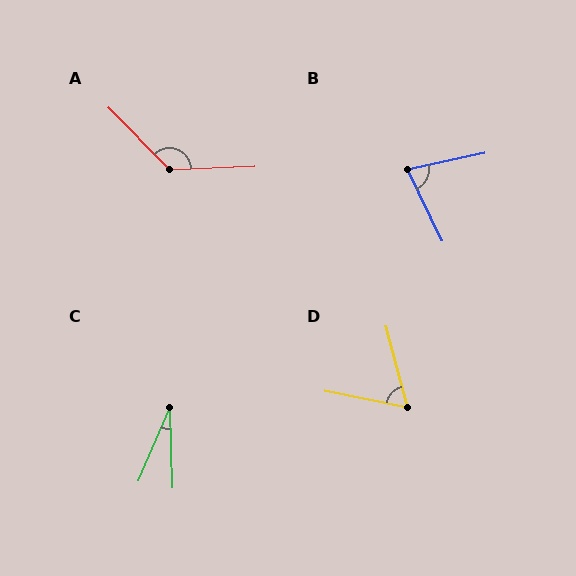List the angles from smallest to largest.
C (24°), D (64°), B (76°), A (132°).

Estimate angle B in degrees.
Approximately 76 degrees.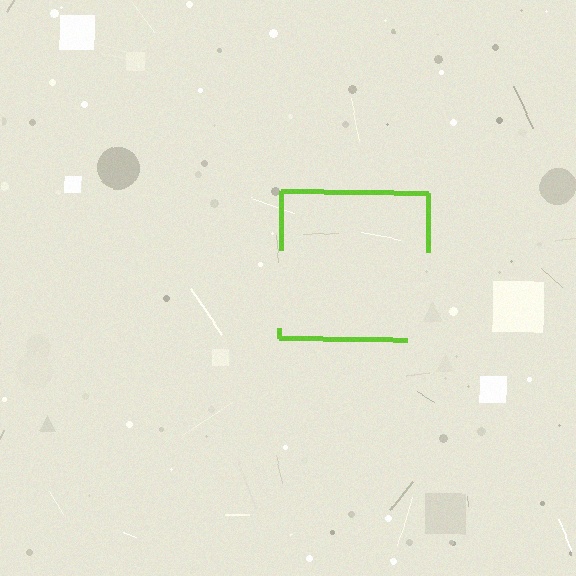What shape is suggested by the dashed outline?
The dashed outline suggests a square.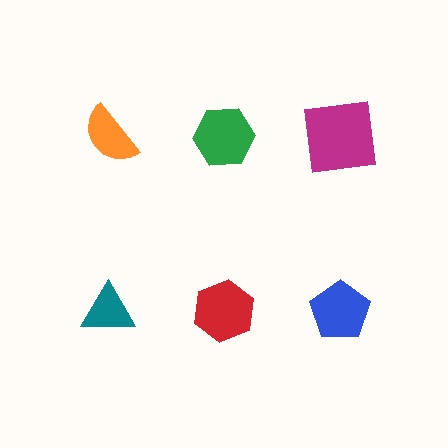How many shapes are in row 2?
3 shapes.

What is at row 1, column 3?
A magenta square.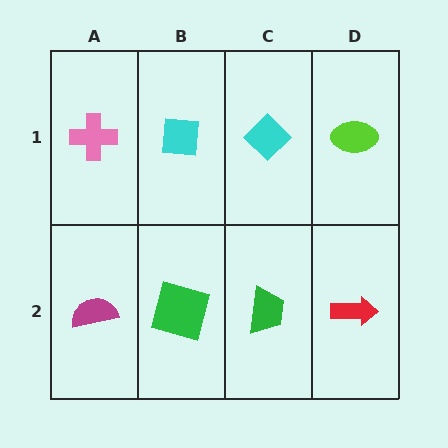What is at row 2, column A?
A magenta semicircle.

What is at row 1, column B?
A cyan square.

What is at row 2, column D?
A red arrow.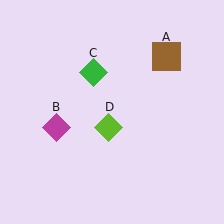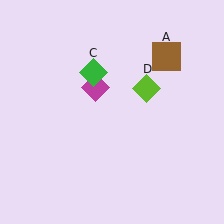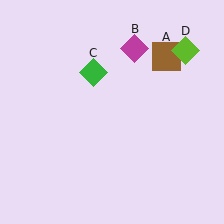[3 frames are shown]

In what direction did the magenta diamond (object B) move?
The magenta diamond (object B) moved up and to the right.